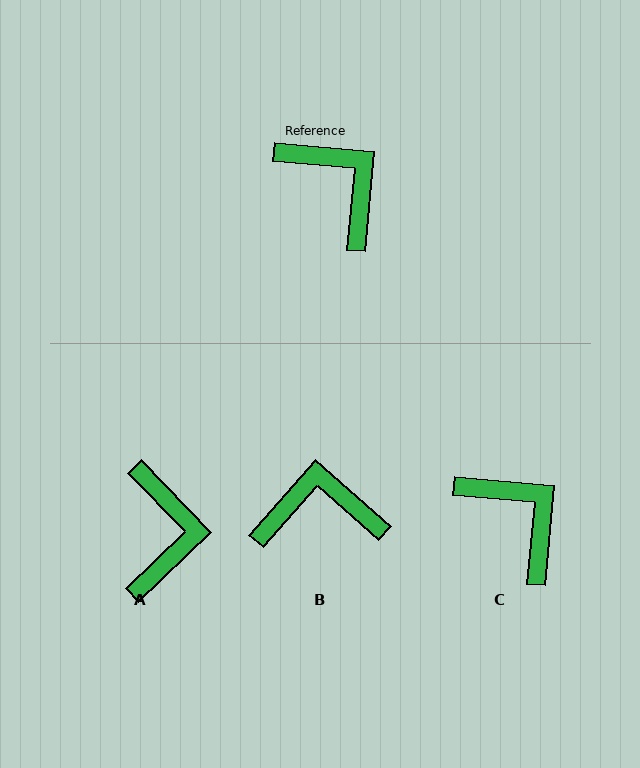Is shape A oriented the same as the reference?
No, it is off by about 41 degrees.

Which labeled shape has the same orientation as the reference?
C.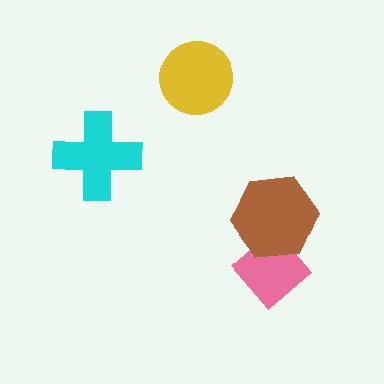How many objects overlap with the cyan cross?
0 objects overlap with the cyan cross.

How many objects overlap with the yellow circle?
0 objects overlap with the yellow circle.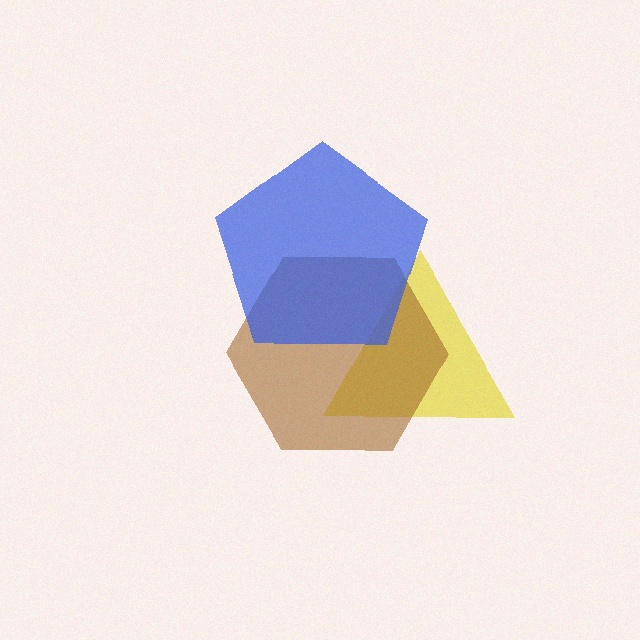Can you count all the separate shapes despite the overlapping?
Yes, there are 3 separate shapes.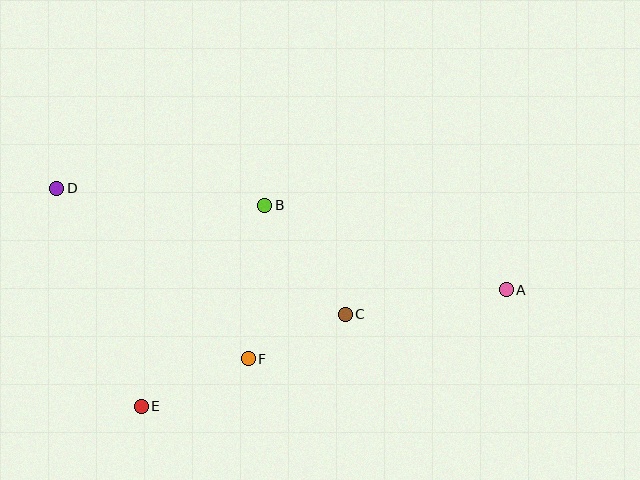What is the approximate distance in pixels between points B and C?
The distance between B and C is approximately 136 pixels.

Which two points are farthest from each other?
Points A and D are farthest from each other.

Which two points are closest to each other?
Points C and F are closest to each other.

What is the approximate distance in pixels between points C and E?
The distance between C and E is approximately 223 pixels.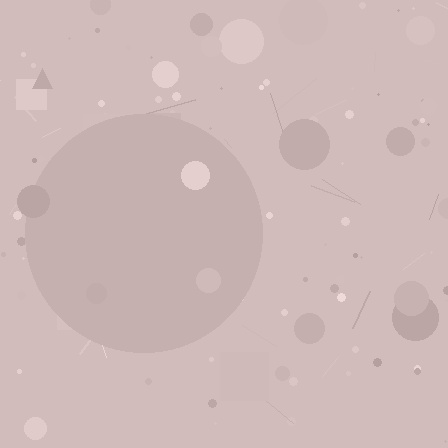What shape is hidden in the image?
A circle is hidden in the image.